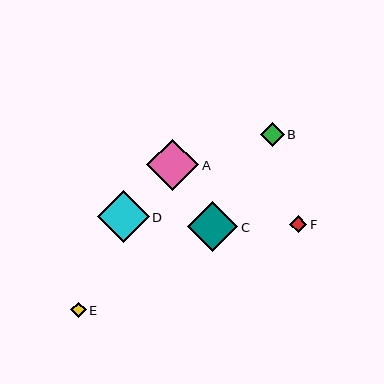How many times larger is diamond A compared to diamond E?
Diamond A is approximately 3.4 times the size of diamond E.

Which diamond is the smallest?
Diamond E is the smallest with a size of approximately 15 pixels.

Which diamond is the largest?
Diamond A is the largest with a size of approximately 52 pixels.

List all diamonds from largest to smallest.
From largest to smallest: A, D, C, B, F, E.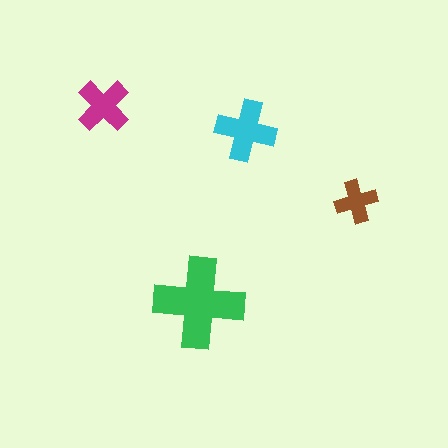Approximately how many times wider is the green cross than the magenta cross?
About 1.5 times wider.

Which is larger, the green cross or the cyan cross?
The green one.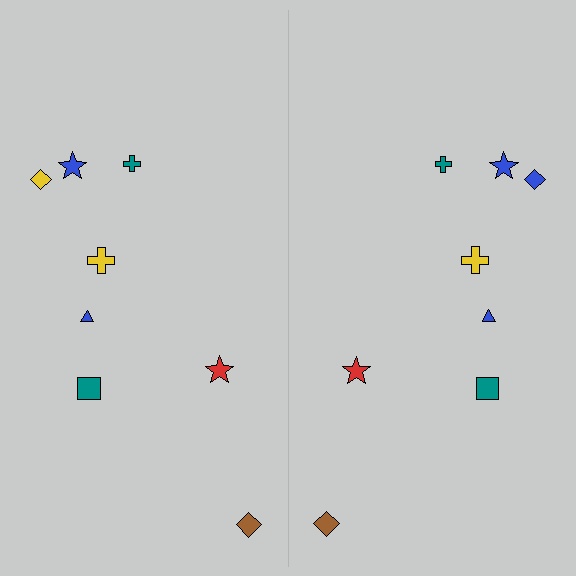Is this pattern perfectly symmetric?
No, the pattern is not perfectly symmetric. The blue diamond on the right side breaks the symmetry — its mirror counterpart is yellow.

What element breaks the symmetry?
The blue diamond on the right side breaks the symmetry — its mirror counterpart is yellow.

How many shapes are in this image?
There are 16 shapes in this image.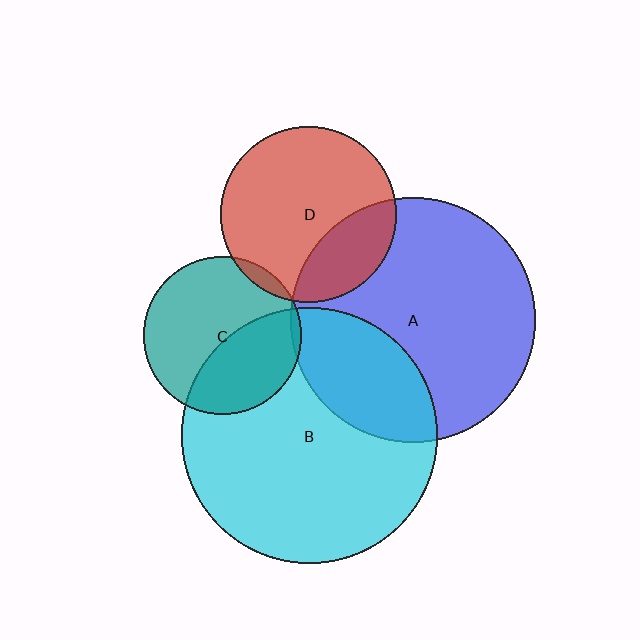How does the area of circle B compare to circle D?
Approximately 2.1 times.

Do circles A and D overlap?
Yes.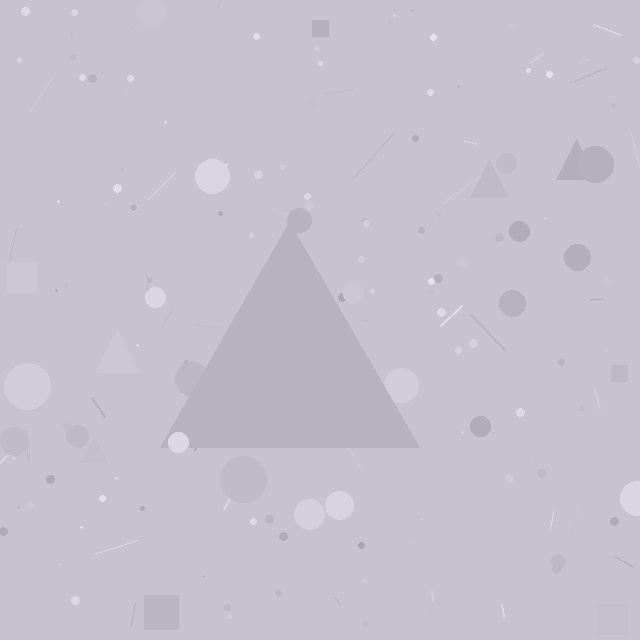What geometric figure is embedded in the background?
A triangle is embedded in the background.